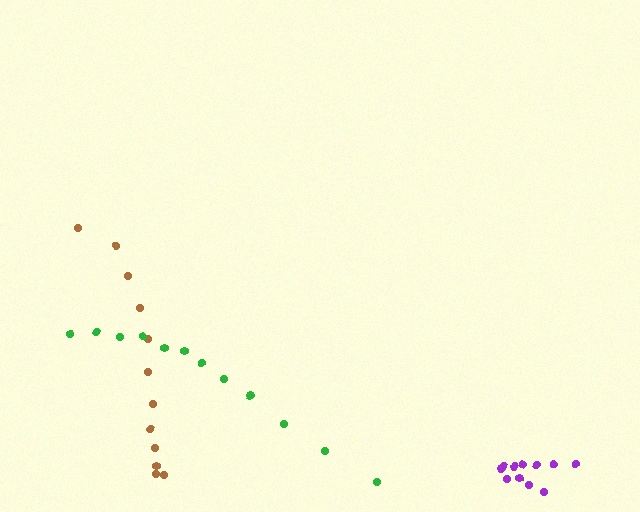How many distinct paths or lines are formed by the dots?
There are 3 distinct paths.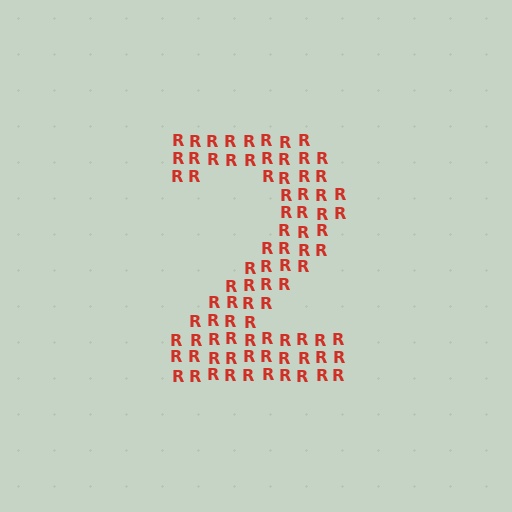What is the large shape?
The large shape is the digit 2.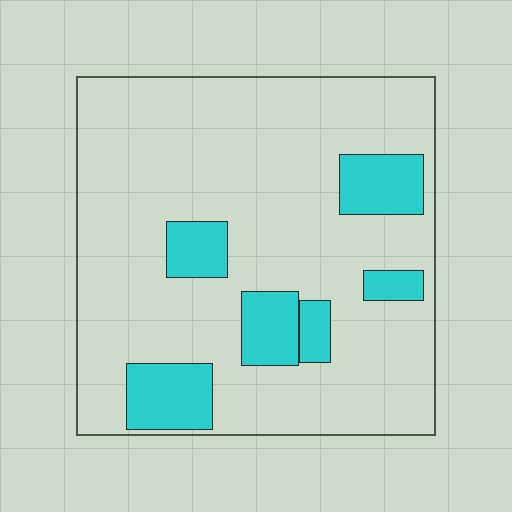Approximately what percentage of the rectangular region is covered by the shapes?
Approximately 20%.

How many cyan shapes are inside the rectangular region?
6.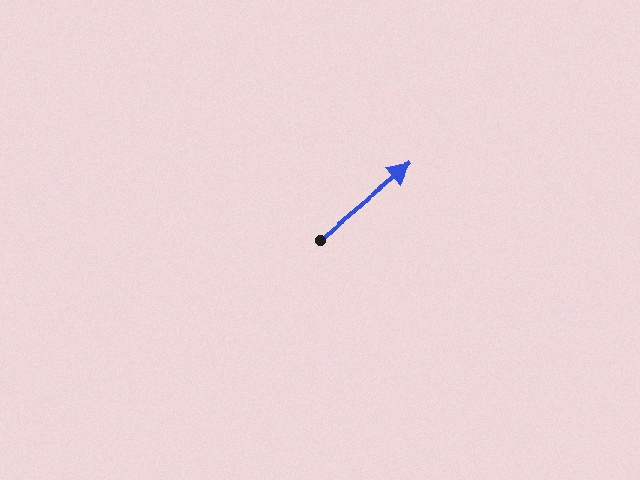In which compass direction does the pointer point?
Northeast.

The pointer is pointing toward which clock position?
Roughly 2 o'clock.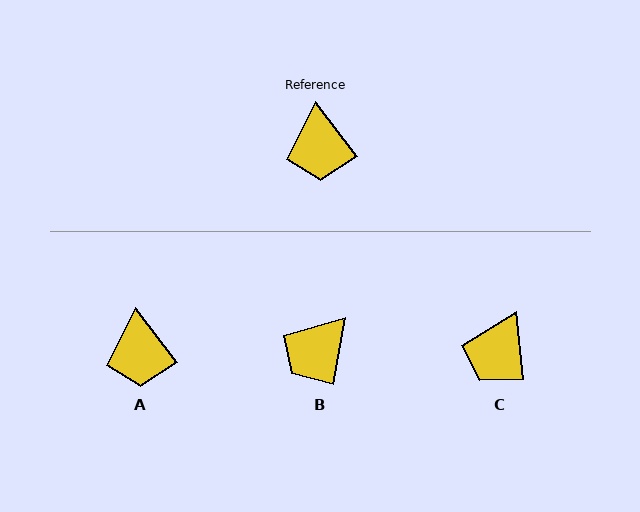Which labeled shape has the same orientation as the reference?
A.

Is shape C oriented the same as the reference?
No, it is off by about 31 degrees.